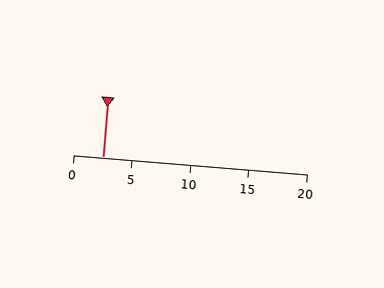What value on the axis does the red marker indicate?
The marker indicates approximately 2.5.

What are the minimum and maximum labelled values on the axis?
The axis runs from 0 to 20.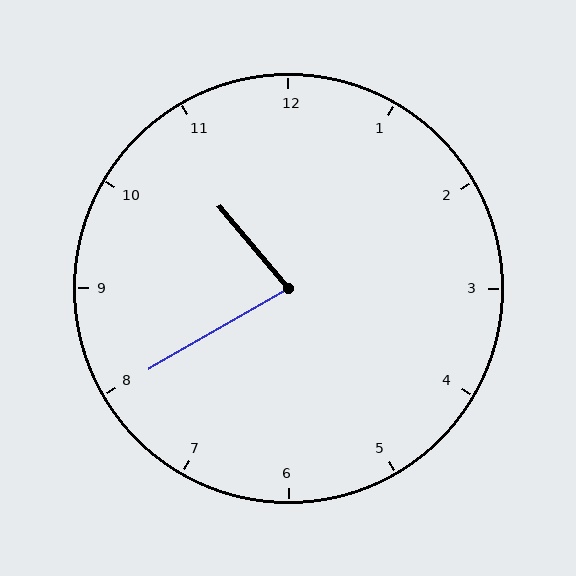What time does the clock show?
10:40.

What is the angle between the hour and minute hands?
Approximately 80 degrees.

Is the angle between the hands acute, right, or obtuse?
It is acute.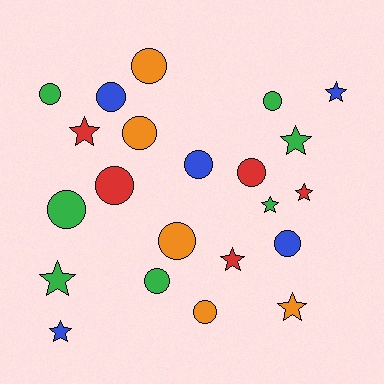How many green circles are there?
There are 4 green circles.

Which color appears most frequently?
Green, with 7 objects.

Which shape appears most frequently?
Circle, with 13 objects.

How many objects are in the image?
There are 22 objects.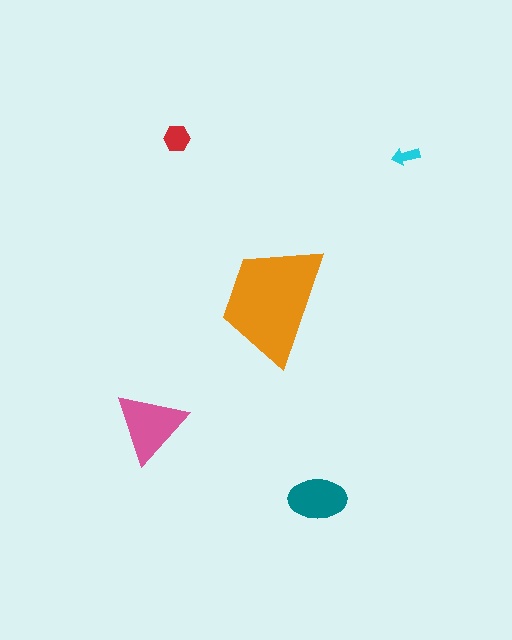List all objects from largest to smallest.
The orange trapezoid, the pink triangle, the teal ellipse, the red hexagon, the cyan arrow.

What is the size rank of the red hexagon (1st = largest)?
4th.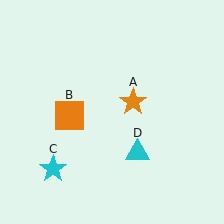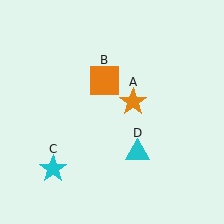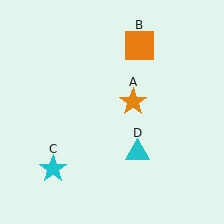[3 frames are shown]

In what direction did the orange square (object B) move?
The orange square (object B) moved up and to the right.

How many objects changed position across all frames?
1 object changed position: orange square (object B).